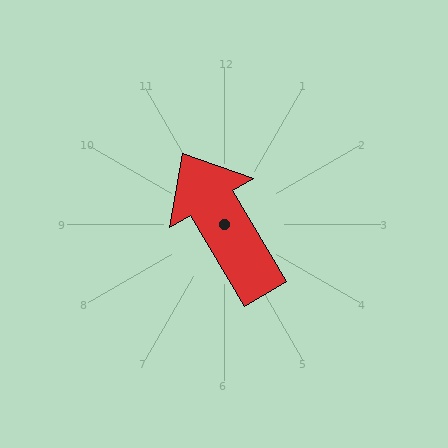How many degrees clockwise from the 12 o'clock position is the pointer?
Approximately 329 degrees.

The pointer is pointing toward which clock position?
Roughly 11 o'clock.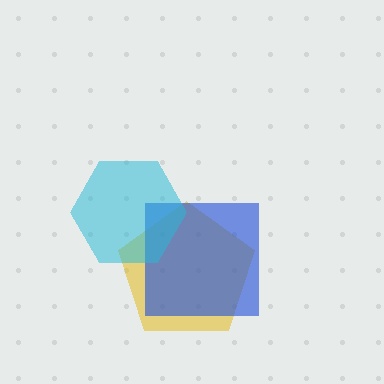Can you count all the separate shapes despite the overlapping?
Yes, there are 3 separate shapes.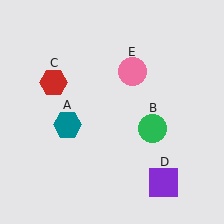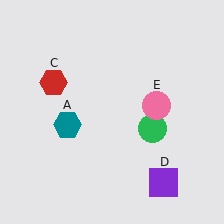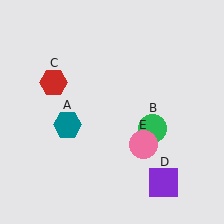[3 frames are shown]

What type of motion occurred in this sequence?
The pink circle (object E) rotated clockwise around the center of the scene.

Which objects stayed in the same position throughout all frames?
Teal hexagon (object A) and green circle (object B) and red hexagon (object C) and purple square (object D) remained stationary.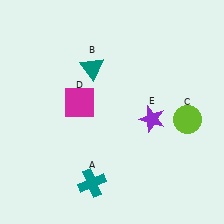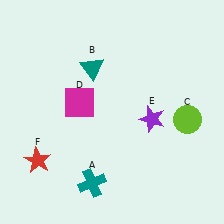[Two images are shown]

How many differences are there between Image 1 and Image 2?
There is 1 difference between the two images.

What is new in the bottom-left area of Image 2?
A red star (F) was added in the bottom-left area of Image 2.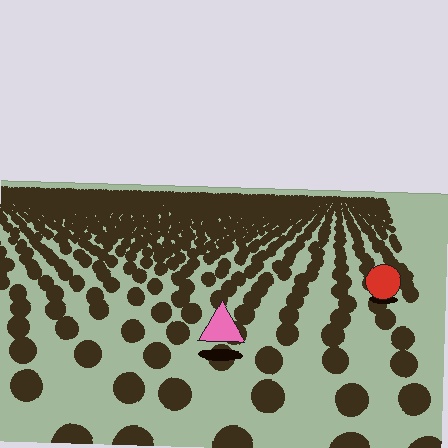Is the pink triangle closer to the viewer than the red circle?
Yes. The pink triangle is closer — you can tell from the texture gradient: the ground texture is coarser near it.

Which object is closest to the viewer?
The pink triangle is closest. The texture marks near it are larger and more spread out.